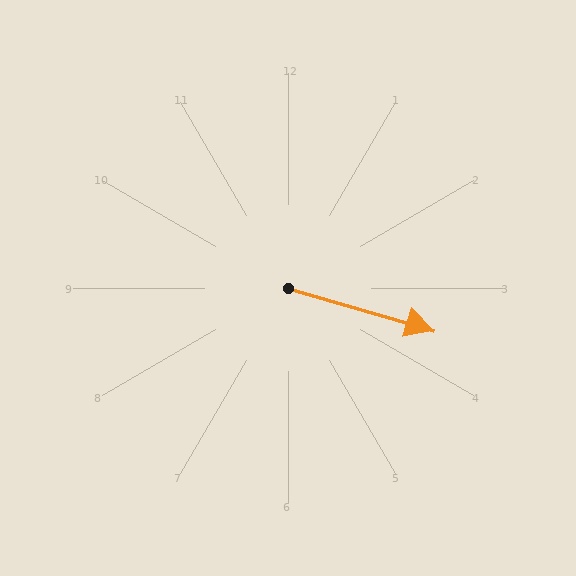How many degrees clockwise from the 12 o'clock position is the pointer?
Approximately 106 degrees.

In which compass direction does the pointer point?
East.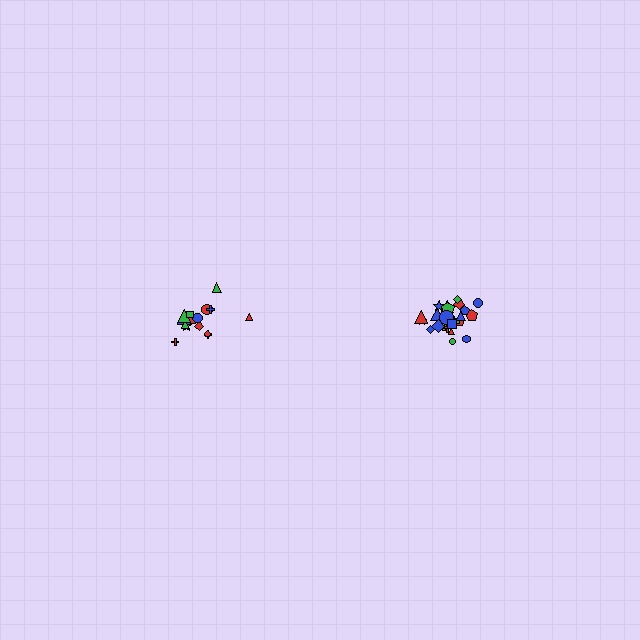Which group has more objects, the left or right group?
The right group.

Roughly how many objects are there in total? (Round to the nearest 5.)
Roughly 40 objects in total.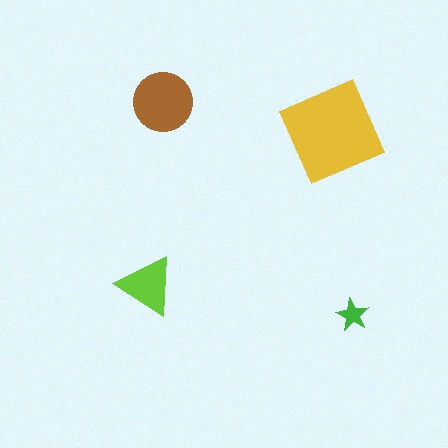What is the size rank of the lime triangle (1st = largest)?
3rd.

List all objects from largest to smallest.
The yellow square, the brown circle, the lime triangle, the green star.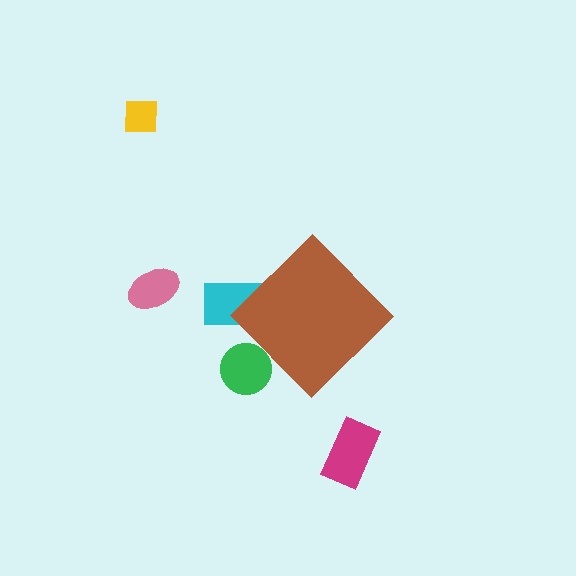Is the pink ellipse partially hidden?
No, the pink ellipse is fully visible.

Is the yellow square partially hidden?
No, the yellow square is fully visible.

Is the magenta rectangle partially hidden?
No, the magenta rectangle is fully visible.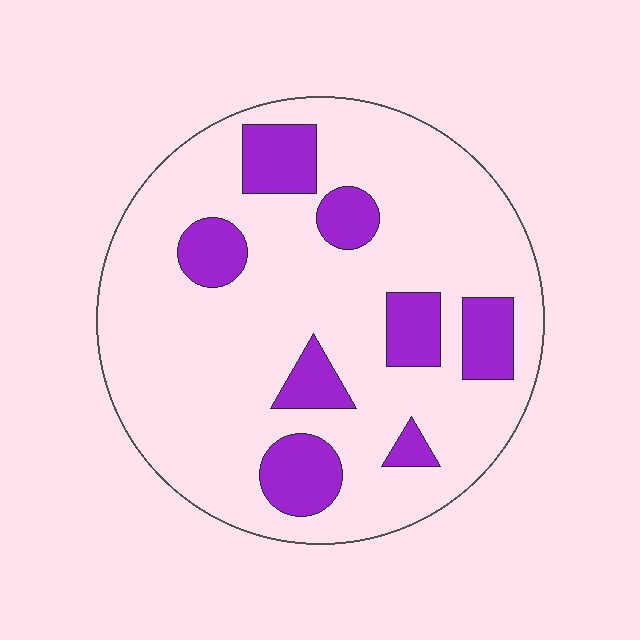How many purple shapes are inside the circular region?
8.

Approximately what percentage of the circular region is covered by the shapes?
Approximately 20%.